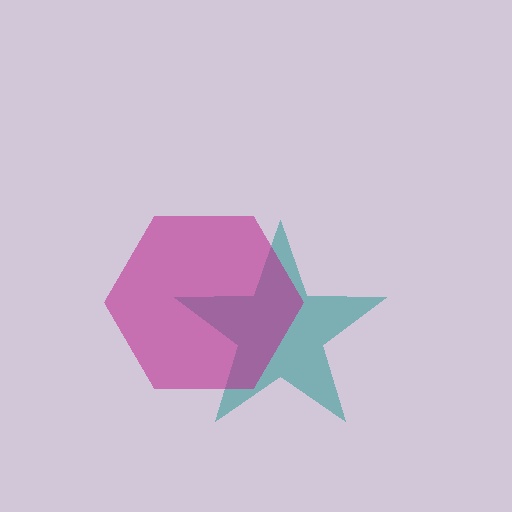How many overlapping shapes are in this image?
There are 2 overlapping shapes in the image.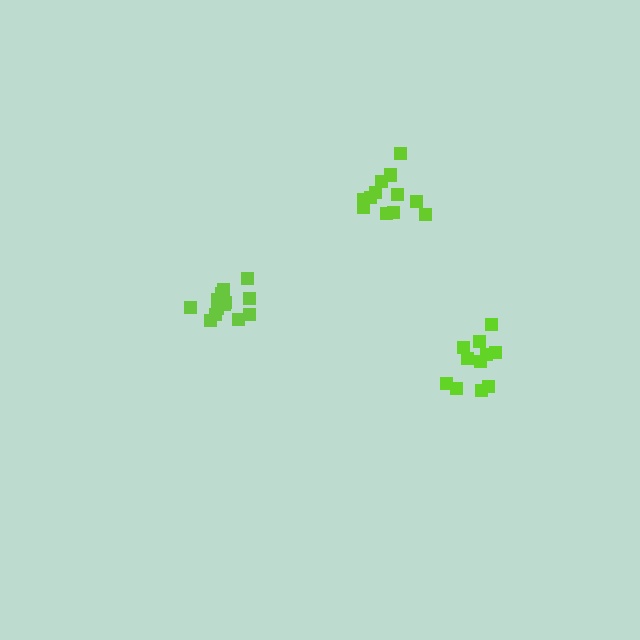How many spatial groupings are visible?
There are 3 spatial groupings.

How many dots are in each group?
Group 1: 13 dots, Group 2: 11 dots, Group 3: 13 dots (37 total).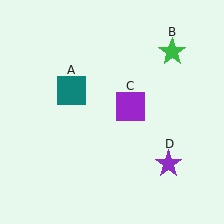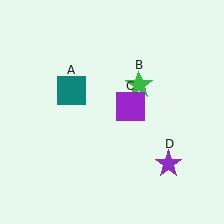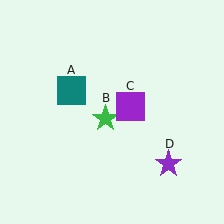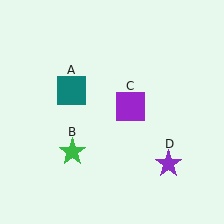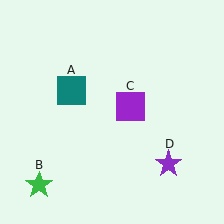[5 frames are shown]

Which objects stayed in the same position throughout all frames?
Teal square (object A) and purple square (object C) and purple star (object D) remained stationary.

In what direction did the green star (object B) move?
The green star (object B) moved down and to the left.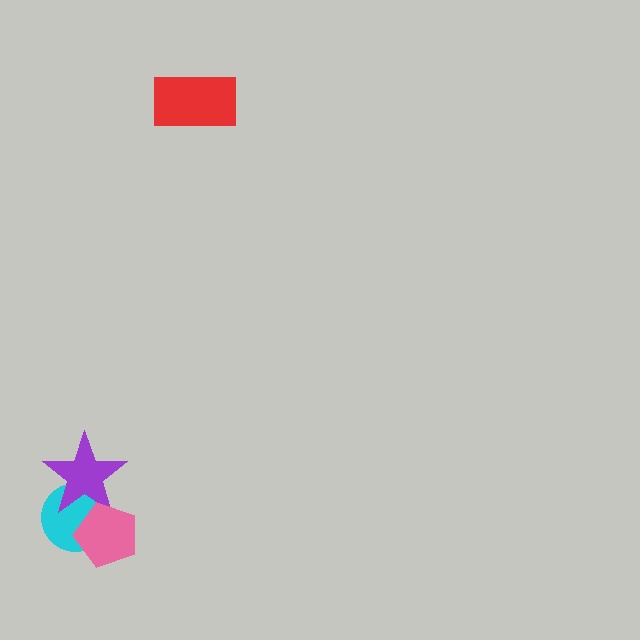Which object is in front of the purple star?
The pink pentagon is in front of the purple star.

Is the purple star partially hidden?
Yes, it is partially covered by another shape.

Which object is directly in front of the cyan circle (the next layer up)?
The purple star is directly in front of the cyan circle.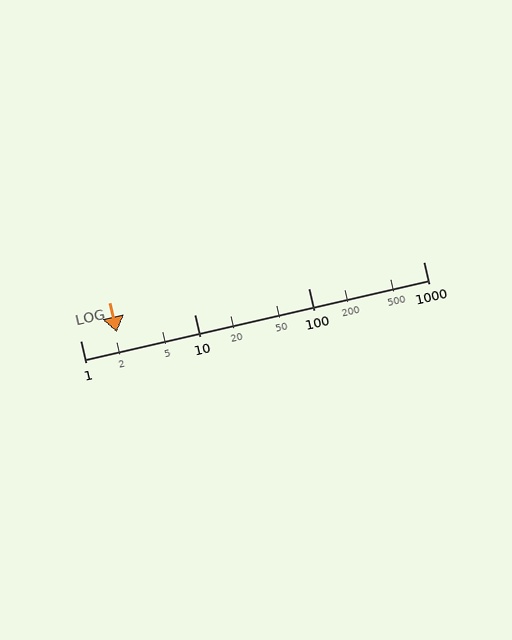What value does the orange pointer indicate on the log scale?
The pointer indicates approximately 2.1.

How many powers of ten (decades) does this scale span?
The scale spans 3 decades, from 1 to 1000.